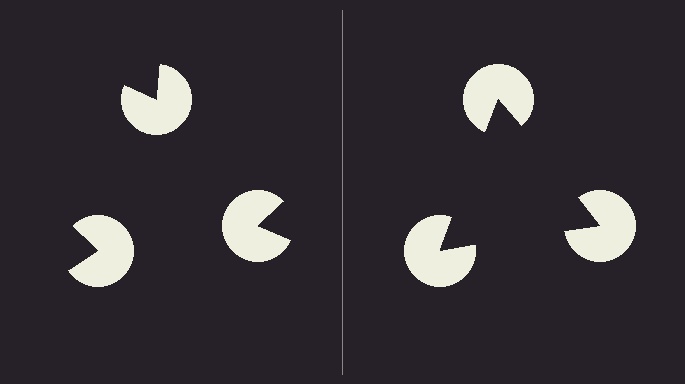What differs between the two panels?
The pac-man discs are positioned identically on both sides; only the wedge orientations differ. On the right they align to a triangle; on the left they are misaligned.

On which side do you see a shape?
An illusory triangle appears on the right side. On the left side the wedge cuts are rotated, so no coherent shape forms.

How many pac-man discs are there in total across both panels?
6 — 3 on each side.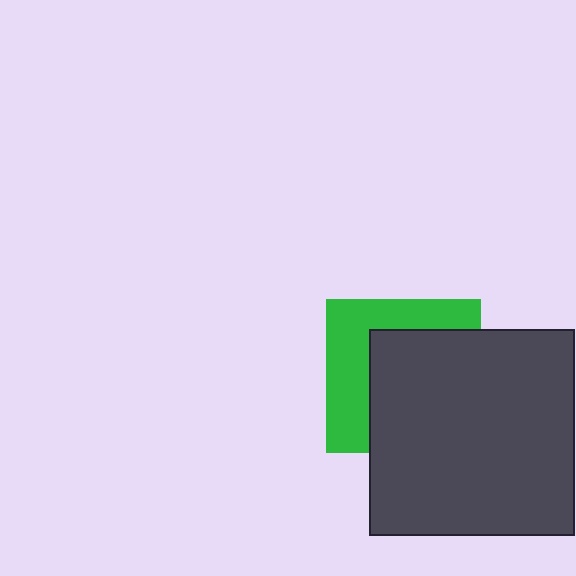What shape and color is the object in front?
The object in front is a dark gray square.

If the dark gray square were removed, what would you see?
You would see the complete green square.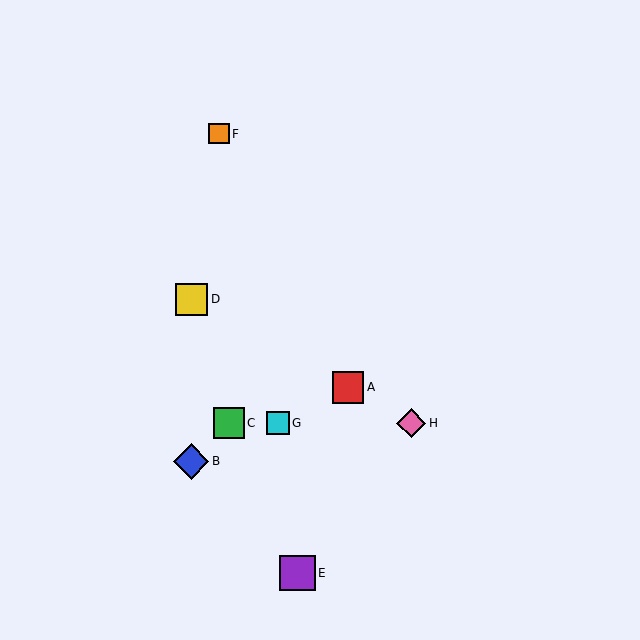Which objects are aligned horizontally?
Objects C, G, H are aligned horizontally.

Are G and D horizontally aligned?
No, G is at y≈423 and D is at y≈299.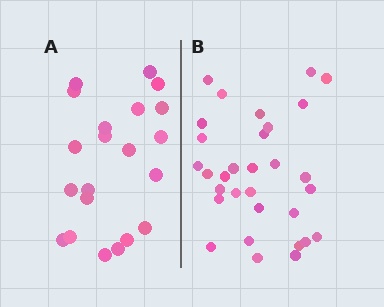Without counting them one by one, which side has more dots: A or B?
Region B (the right region) has more dots.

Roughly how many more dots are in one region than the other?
Region B has roughly 10 or so more dots than region A.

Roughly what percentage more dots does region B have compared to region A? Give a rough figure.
About 50% more.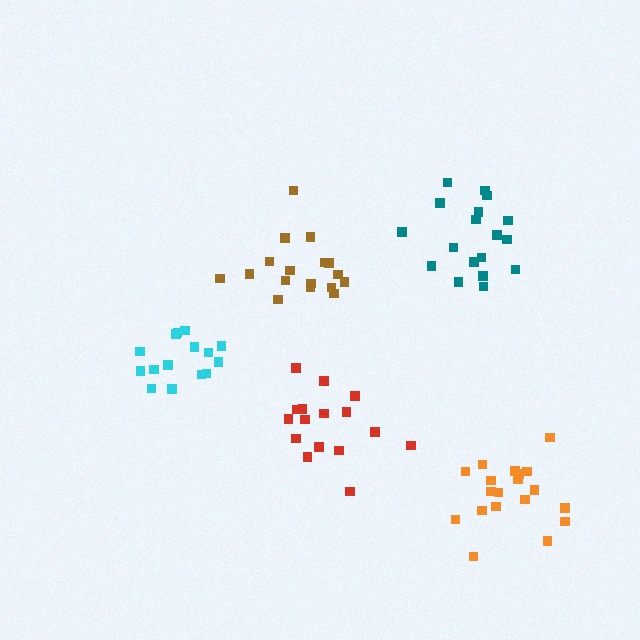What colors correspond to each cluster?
The clusters are colored: cyan, brown, orange, teal, red.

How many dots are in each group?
Group 1: 15 dots, Group 2: 17 dots, Group 3: 19 dots, Group 4: 18 dots, Group 5: 16 dots (85 total).